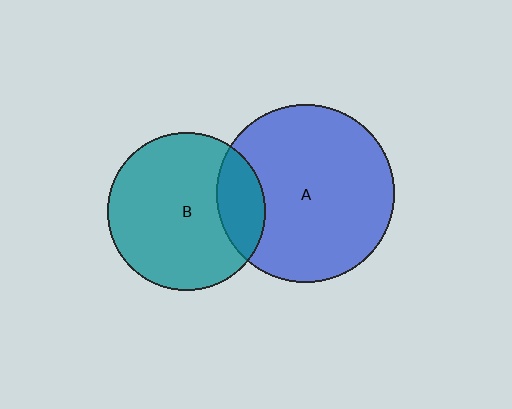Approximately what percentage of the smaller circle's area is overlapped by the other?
Approximately 20%.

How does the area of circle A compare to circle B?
Approximately 1.3 times.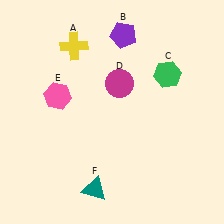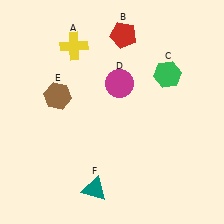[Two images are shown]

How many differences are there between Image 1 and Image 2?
There are 2 differences between the two images.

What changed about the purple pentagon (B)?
In Image 1, B is purple. In Image 2, it changed to red.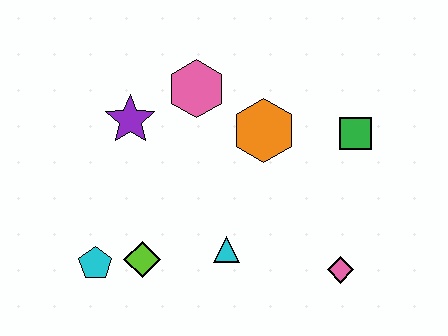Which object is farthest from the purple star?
The pink diamond is farthest from the purple star.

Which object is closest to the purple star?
The pink hexagon is closest to the purple star.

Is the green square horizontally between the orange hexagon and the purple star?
No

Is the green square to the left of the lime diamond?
No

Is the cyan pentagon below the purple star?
Yes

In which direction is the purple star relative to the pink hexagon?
The purple star is to the left of the pink hexagon.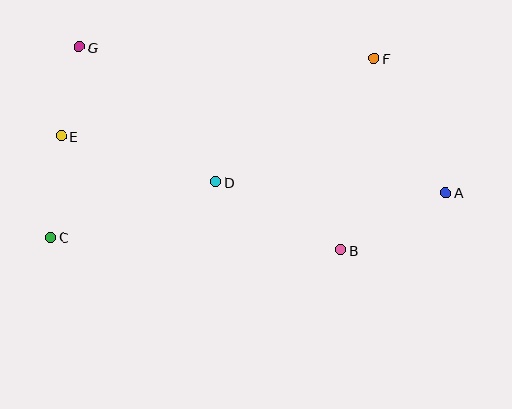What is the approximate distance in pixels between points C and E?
The distance between C and E is approximately 102 pixels.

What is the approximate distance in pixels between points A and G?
The distance between A and G is approximately 394 pixels.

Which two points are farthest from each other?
Points A and C are farthest from each other.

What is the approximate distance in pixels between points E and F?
The distance between E and F is approximately 322 pixels.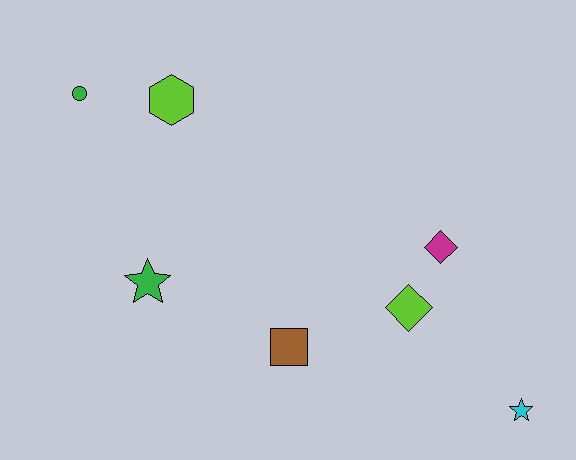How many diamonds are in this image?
There are 2 diamonds.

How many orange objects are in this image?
There are no orange objects.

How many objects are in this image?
There are 7 objects.